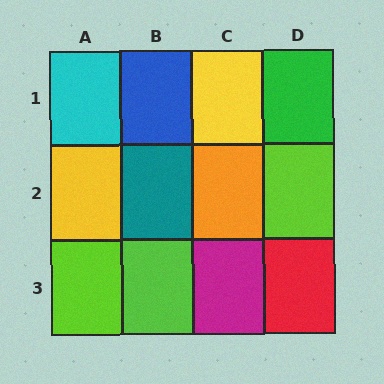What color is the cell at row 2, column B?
Teal.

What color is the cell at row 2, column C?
Orange.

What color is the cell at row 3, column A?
Lime.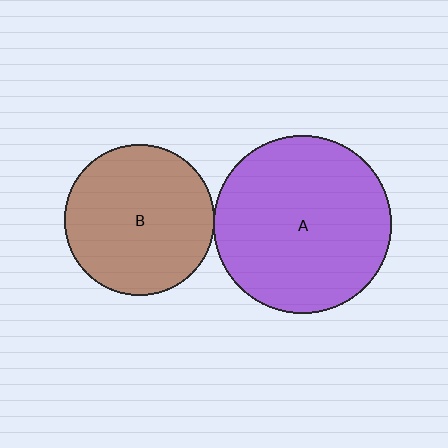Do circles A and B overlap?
Yes.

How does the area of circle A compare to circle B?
Approximately 1.4 times.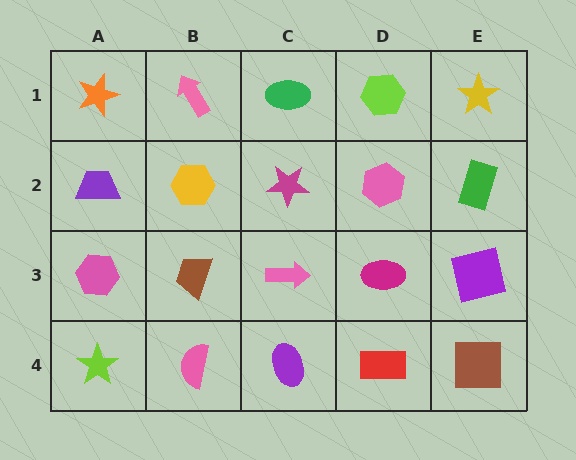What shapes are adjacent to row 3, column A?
A purple trapezoid (row 2, column A), a lime star (row 4, column A), a brown trapezoid (row 3, column B).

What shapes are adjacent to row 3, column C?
A magenta star (row 2, column C), a purple ellipse (row 4, column C), a brown trapezoid (row 3, column B), a magenta ellipse (row 3, column D).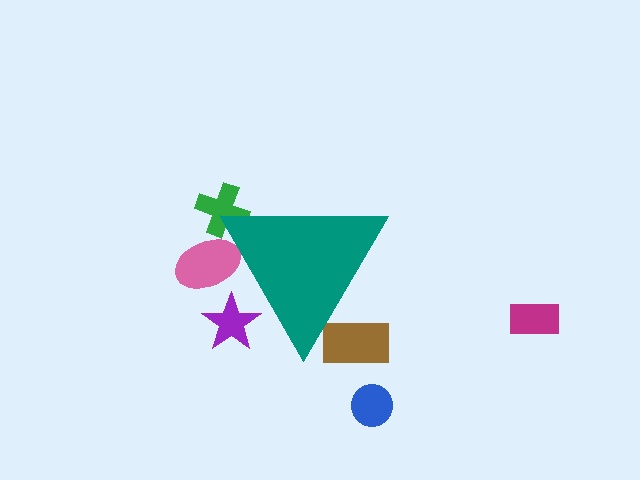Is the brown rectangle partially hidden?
Yes, the brown rectangle is partially hidden behind the teal triangle.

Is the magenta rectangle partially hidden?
No, the magenta rectangle is fully visible.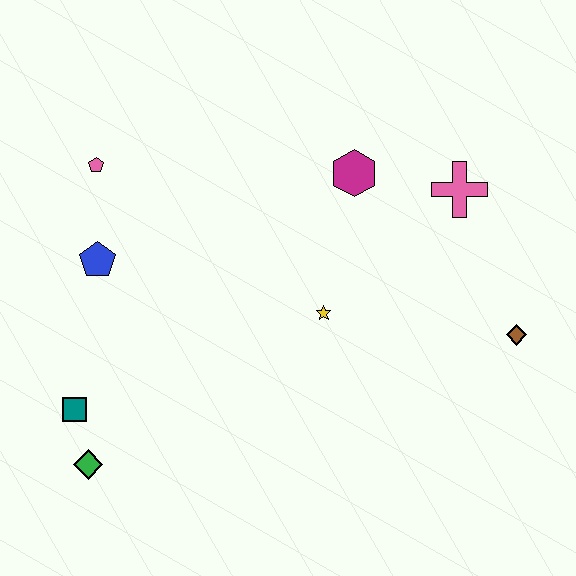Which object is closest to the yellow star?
The magenta hexagon is closest to the yellow star.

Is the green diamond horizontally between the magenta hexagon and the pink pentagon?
No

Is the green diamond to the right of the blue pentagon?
No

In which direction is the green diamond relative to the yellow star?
The green diamond is to the left of the yellow star.